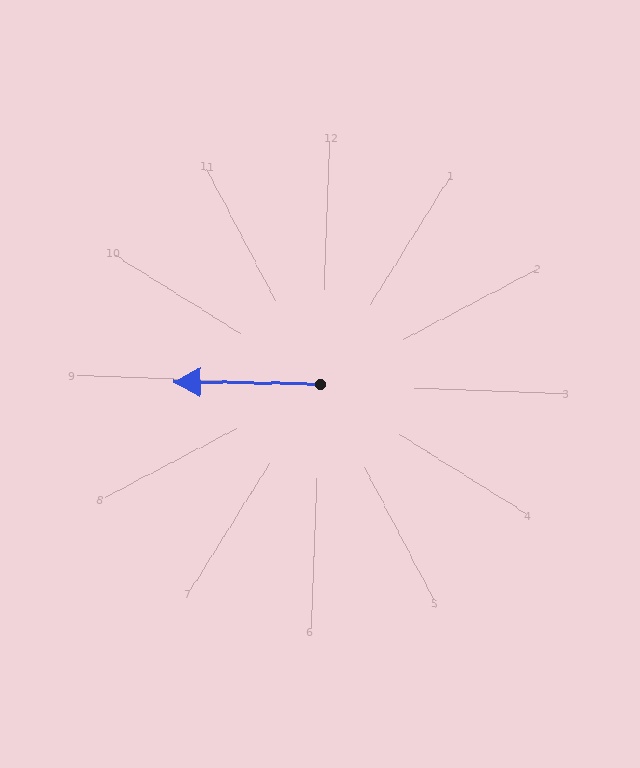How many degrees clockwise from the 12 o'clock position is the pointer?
Approximately 269 degrees.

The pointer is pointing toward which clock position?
Roughly 9 o'clock.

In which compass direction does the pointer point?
West.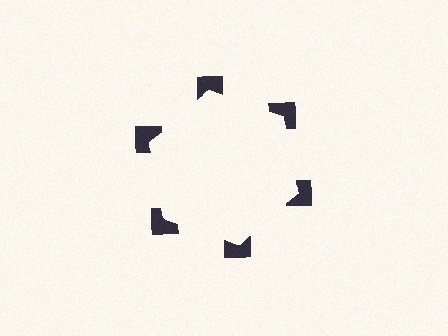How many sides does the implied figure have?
6 sides.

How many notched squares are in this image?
There are 6 — one at each vertex of the illusory hexagon.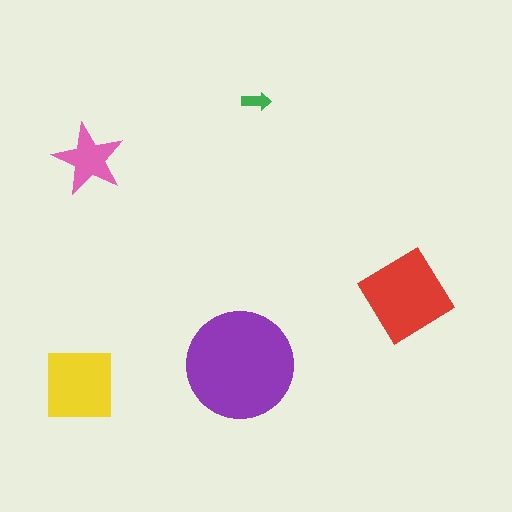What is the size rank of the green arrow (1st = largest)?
5th.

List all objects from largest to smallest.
The purple circle, the red diamond, the yellow square, the pink star, the green arrow.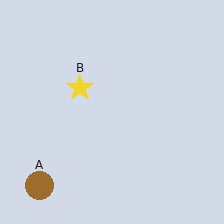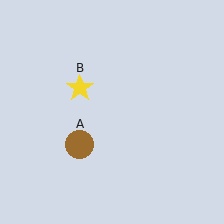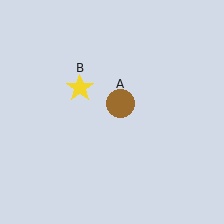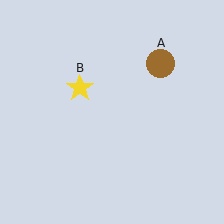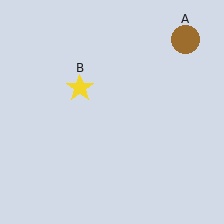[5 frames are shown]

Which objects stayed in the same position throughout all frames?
Yellow star (object B) remained stationary.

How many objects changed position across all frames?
1 object changed position: brown circle (object A).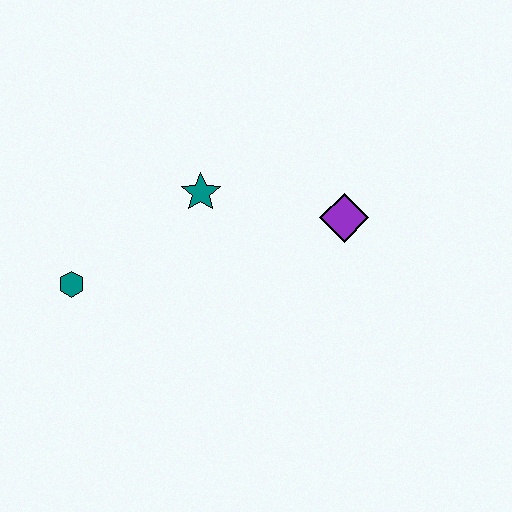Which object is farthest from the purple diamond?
The teal hexagon is farthest from the purple diamond.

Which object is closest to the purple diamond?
The teal star is closest to the purple diamond.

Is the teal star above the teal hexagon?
Yes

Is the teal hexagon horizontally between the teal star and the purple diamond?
No